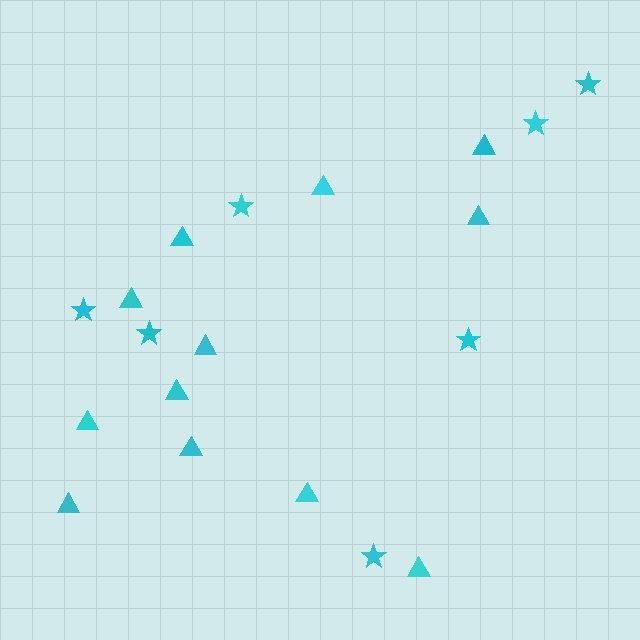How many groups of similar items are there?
There are 2 groups: one group of stars (7) and one group of triangles (12).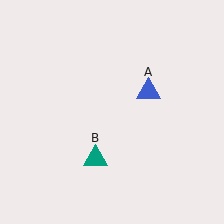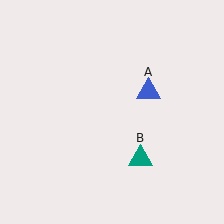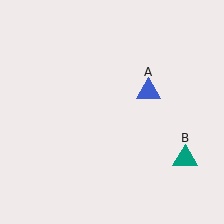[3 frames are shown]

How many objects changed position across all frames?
1 object changed position: teal triangle (object B).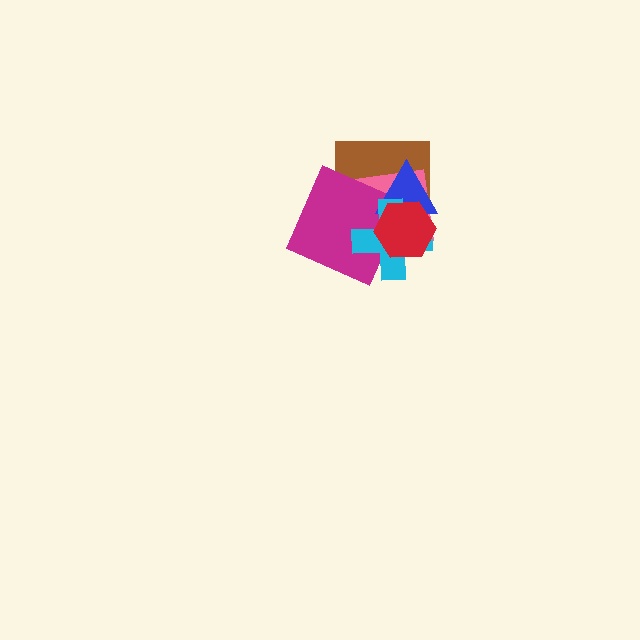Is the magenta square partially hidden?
Yes, it is partially covered by another shape.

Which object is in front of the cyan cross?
The red hexagon is in front of the cyan cross.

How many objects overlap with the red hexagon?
5 objects overlap with the red hexagon.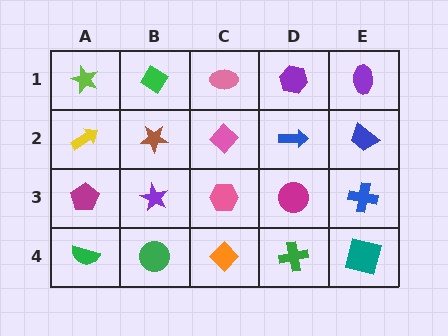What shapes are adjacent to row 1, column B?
A brown star (row 2, column B), a lime star (row 1, column A), a pink ellipse (row 1, column C).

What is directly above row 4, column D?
A magenta circle.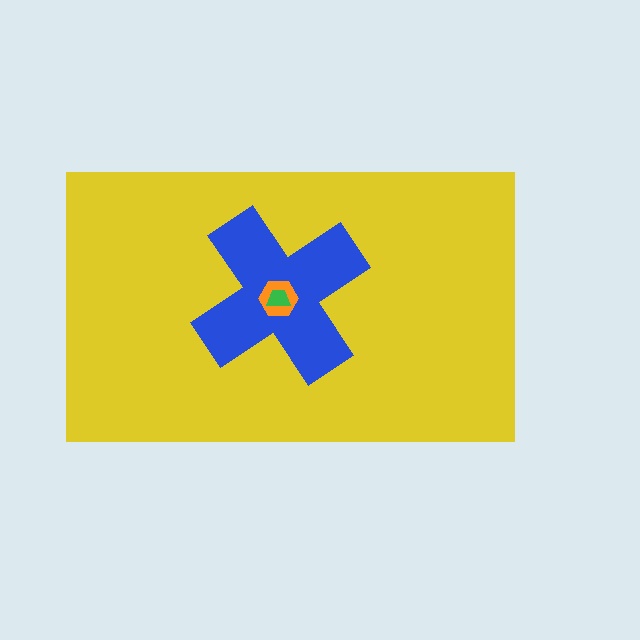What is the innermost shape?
The green trapezoid.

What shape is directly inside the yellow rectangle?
The blue cross.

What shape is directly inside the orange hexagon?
The green trapezoid.